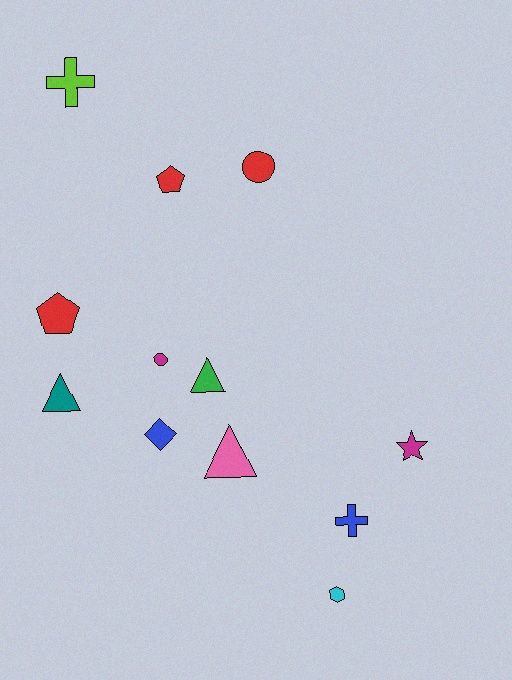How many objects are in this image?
There are 12 objects.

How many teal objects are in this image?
There is 1 teal object.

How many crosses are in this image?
There are 2 crosses.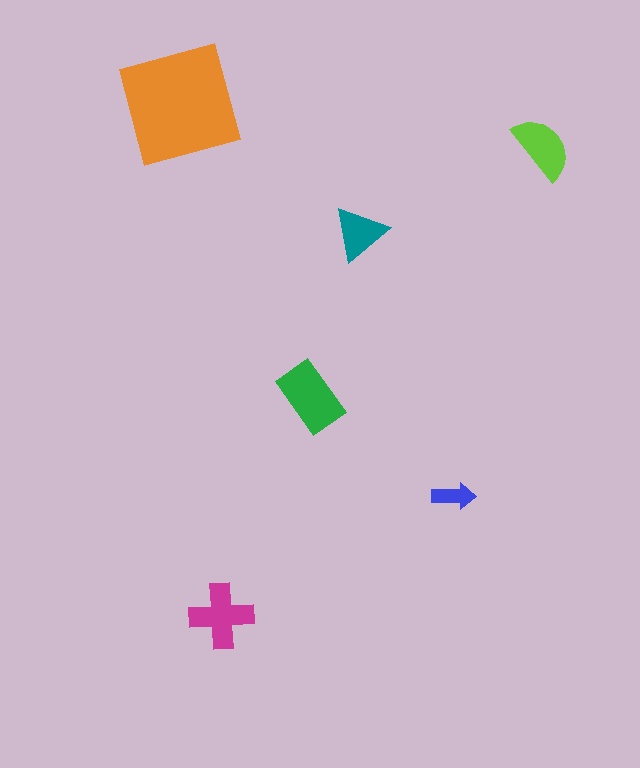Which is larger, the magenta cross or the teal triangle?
The magenta cross.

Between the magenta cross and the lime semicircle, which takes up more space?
The magenta cross.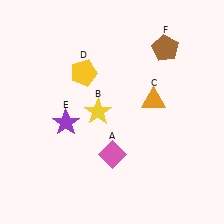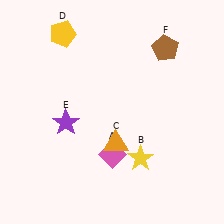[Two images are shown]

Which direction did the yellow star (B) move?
The yellow star (B) moved down.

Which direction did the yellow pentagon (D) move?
The yellow pentagon (D) moved up.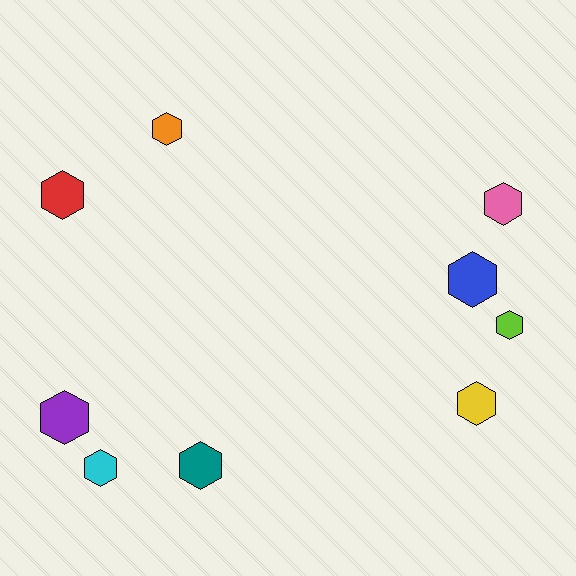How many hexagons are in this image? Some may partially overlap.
There are 9 hexagons.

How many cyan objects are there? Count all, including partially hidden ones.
There is 1 cyan object.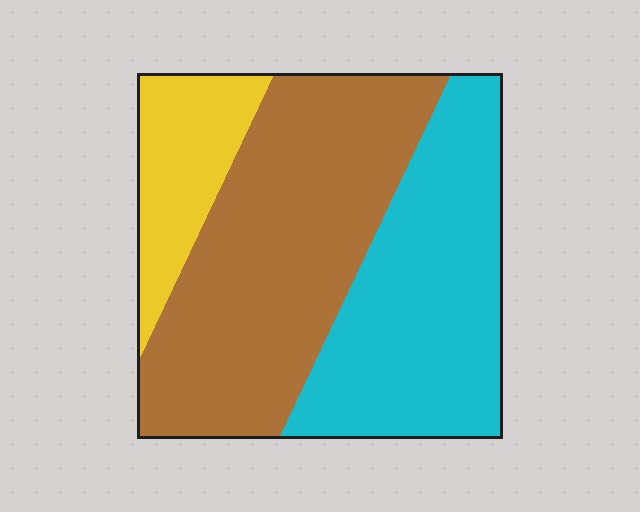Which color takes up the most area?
Brown, at roughly 45%.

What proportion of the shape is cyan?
Cyan takes up about three eighths (3/8) of the shape.